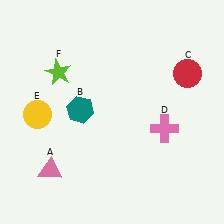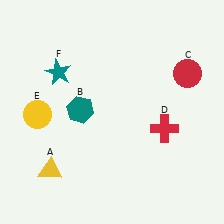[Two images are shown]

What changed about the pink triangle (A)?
In Image 1, A is pink. In Image 2, it changed to yellow.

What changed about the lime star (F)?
In Image 1, F is lime. In Image 2, it changed to teal.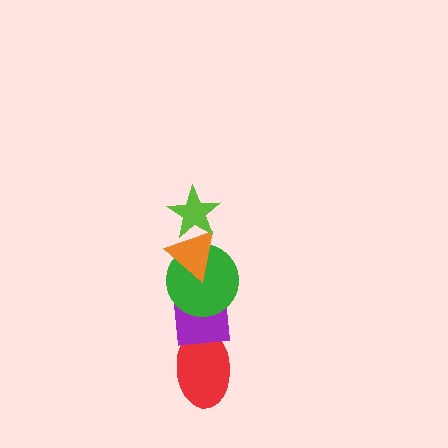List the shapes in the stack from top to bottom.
From top to bottom: the lime star, the orange triangle, the green circle, the purple square, the red ellipse.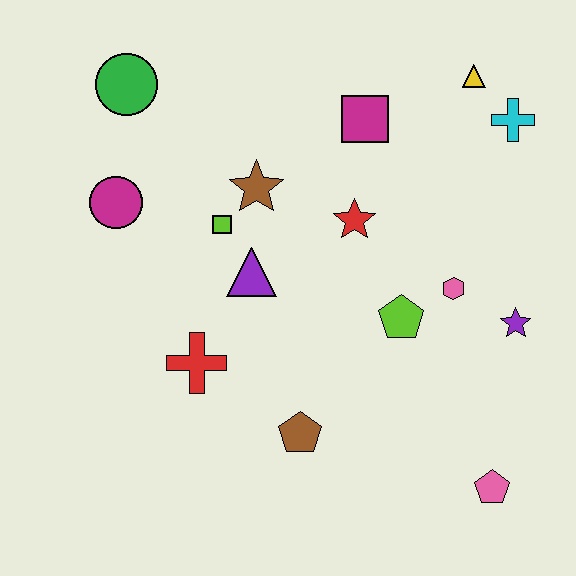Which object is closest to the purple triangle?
The lime square is closest to the purple triangle.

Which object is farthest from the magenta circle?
The pink pentagon is farthest from the magenta circle.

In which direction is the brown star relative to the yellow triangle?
The brown star is to the left of the yellow triangle.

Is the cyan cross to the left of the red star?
No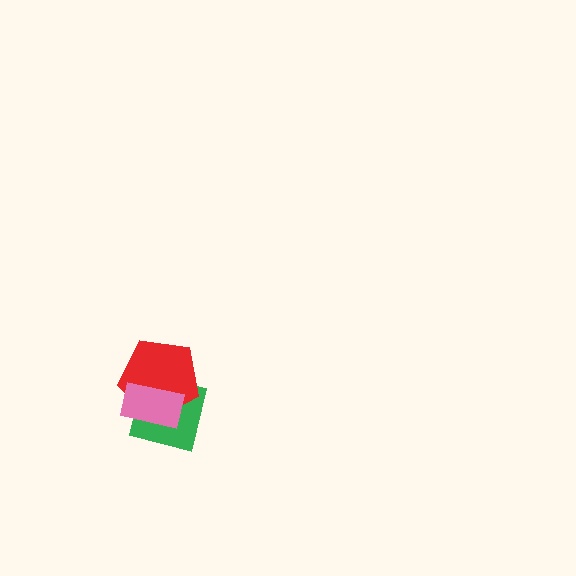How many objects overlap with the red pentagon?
2 objects overlap with the red pentagon.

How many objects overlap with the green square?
2 objects overlap with the green square.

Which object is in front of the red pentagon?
The pink rectangle is in front of the red pentagon.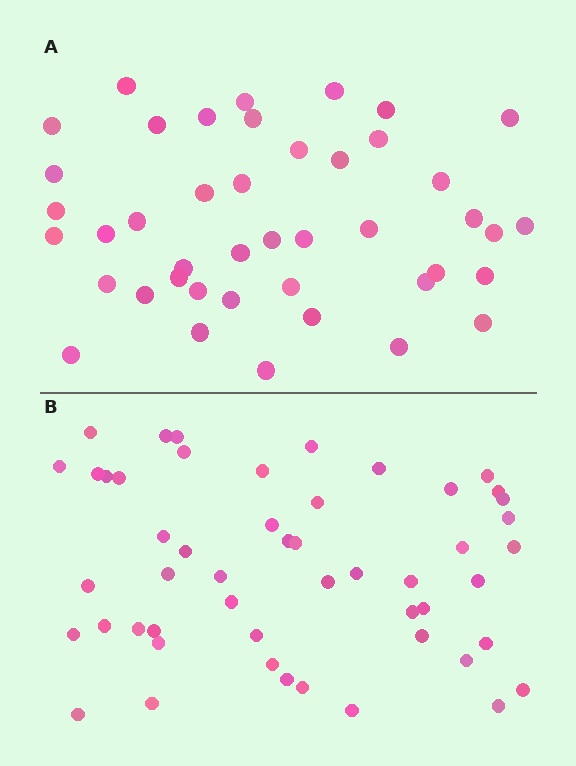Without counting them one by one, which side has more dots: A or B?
Region B (the bottom region) has more dots.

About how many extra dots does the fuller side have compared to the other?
Region B has roughly 8 or so more dots than region A.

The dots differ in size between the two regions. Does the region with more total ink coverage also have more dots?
No. Region A has more total ink coverage because its dots are larger, but region B actually contains more individual dots. Total area can be misleading — the number of items is what matters here.